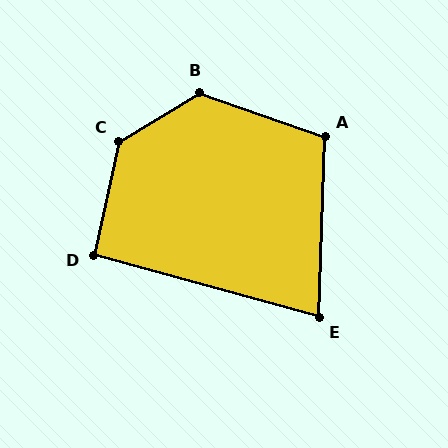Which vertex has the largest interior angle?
C, at approximately 134 degrees.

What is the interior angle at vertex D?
Approximately 93 degrees (approximately right).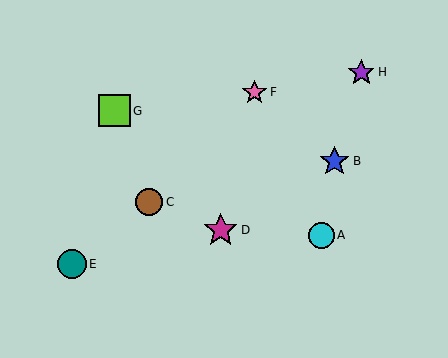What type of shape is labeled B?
Shape B is a blue star.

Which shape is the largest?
The magenta star (labeled D) is the largest.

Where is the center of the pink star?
The center of the pink star is at (255, 92).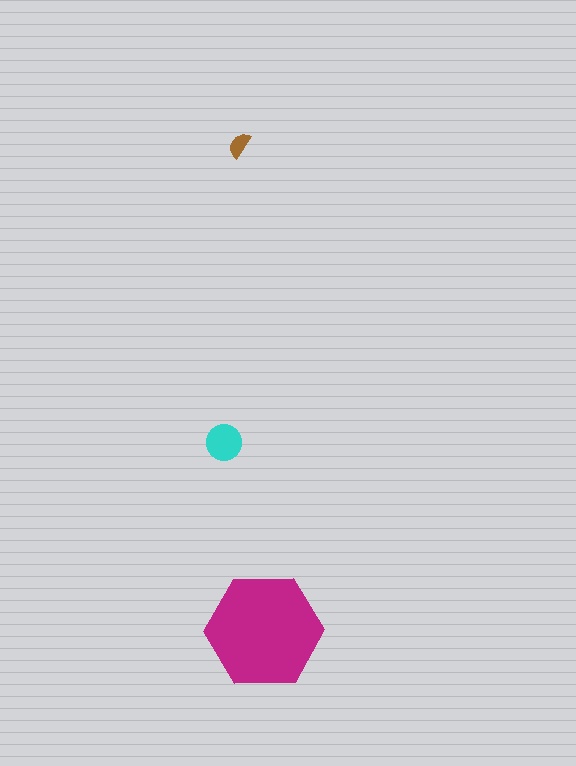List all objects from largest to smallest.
The magenta hexagon, the cyan circle, the brown semicircle.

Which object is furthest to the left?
The cyan circle is leftmost.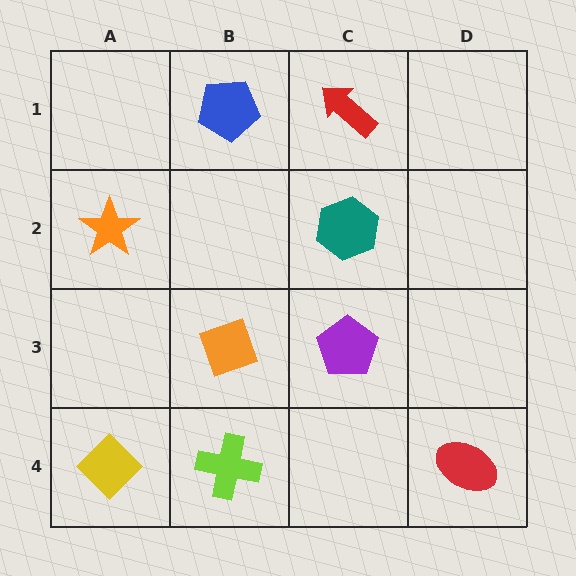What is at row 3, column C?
A purple pentagon.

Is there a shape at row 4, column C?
No, that cell is empty.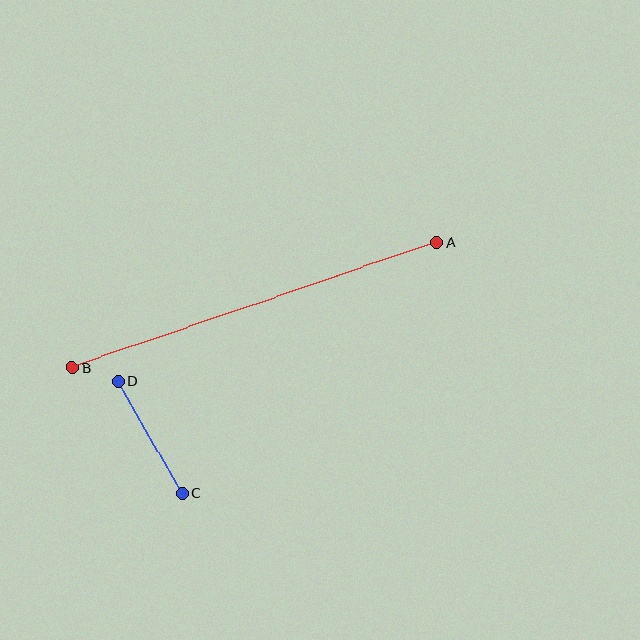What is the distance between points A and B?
The distance is approximately 385 pixels.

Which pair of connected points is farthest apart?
Points A and B are farthest apart.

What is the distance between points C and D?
The distance is approximately 129 pixels.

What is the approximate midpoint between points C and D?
The midpoint is at approximately (150, 437) pixels.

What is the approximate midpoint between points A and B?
The midpoint is at approximately (255, 305) pixels.